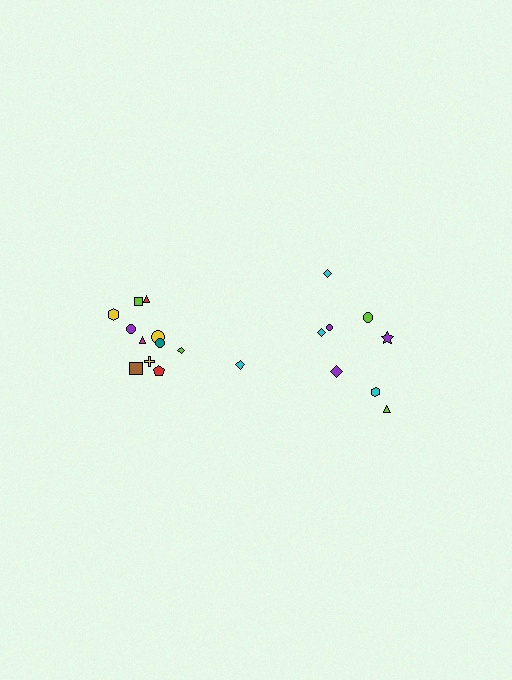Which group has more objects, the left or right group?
The left group.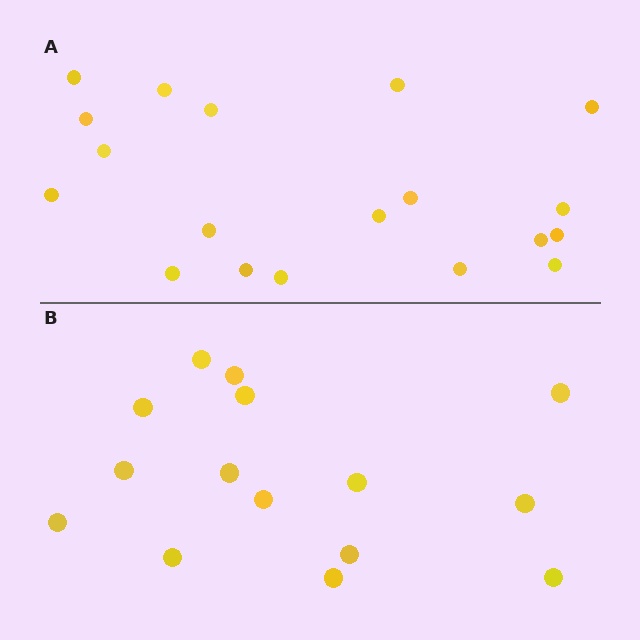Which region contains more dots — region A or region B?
Region A (the top region) has more dots.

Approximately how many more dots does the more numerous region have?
Region A has about 4 more dots than region B.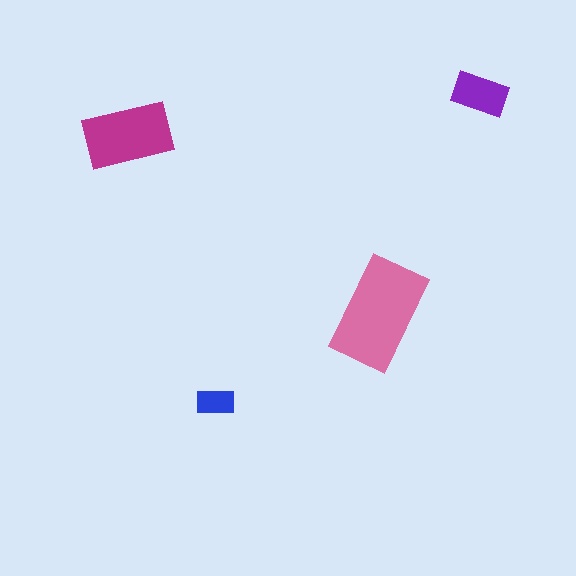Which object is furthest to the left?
The magenta rectangle is leftmost.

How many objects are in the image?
There are 4 objects in the image.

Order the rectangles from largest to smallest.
the pink one, the magenta one, the purple one, the blue one.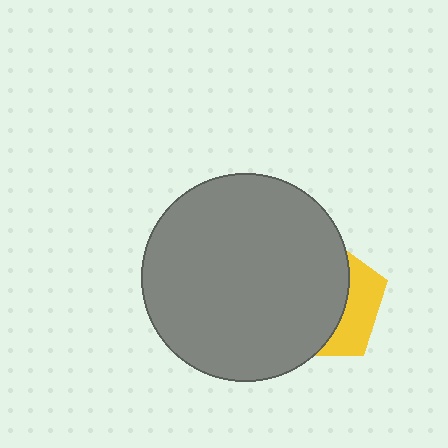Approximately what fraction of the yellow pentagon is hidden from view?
Roughly 69% of the yellow pentagon is hidden behind the gray circle.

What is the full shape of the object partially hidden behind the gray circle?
The partially hidden object is a yellow pentagon.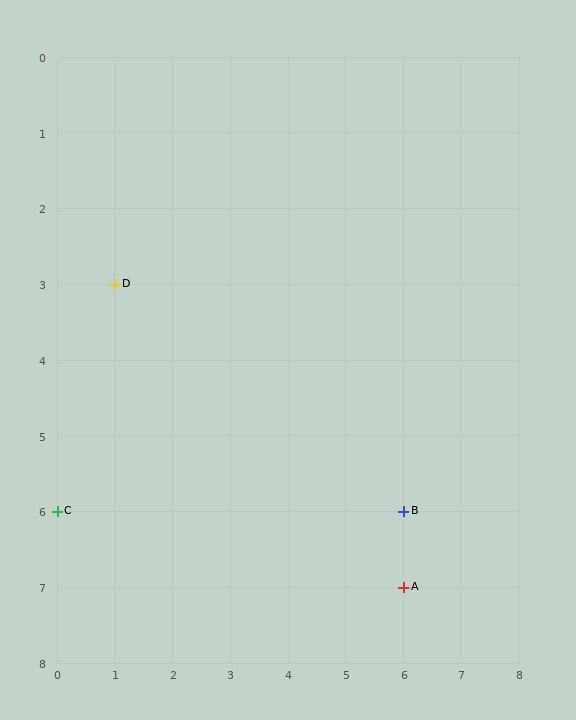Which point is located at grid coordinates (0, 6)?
Point C is at (0, 6).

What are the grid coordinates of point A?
Point A is at grid coordinates (6, 7).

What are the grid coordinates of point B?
Point B is at grid coordinates (6, 6).